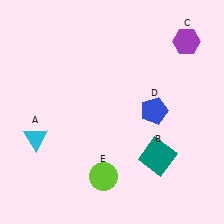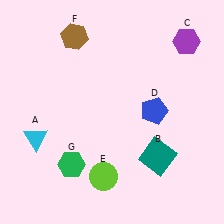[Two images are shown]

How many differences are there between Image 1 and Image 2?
There are 2 differences between the two images.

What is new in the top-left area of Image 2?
A brown hexagon (F) was added in the top-left area of Image 2.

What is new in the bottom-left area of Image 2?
A green hexagon (G) was added in the bottom-left area of Image 2.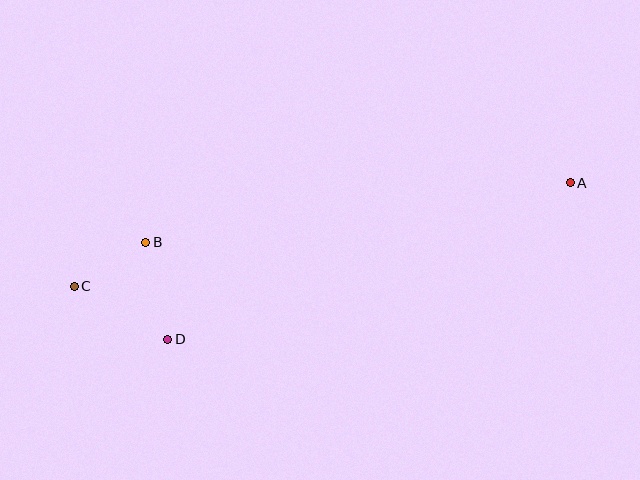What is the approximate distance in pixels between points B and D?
The distance between B and D is approximately 99 pixels.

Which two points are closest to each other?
Points B and C are closest to each other.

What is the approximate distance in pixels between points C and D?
The distance between C and D is approximately 107 pixels.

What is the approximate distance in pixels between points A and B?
The distance between A and B is approximately 429 pixels.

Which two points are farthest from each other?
Points A and C are farthest from each other.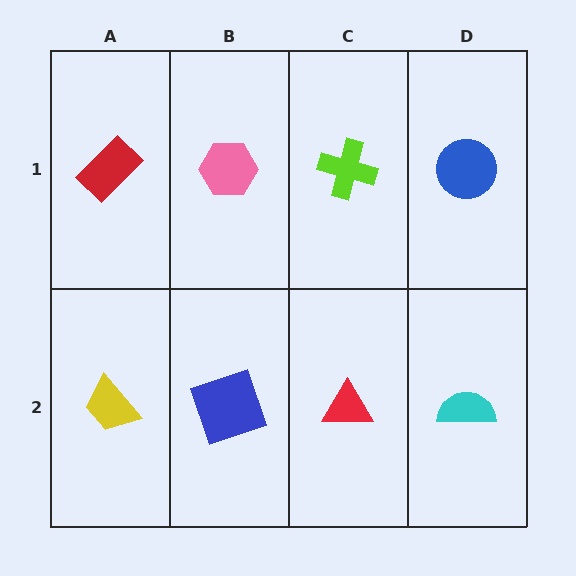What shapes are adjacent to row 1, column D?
A cyan semicircle (row 2, column D), a lime cross (row 1, column C).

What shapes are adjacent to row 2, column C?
A lime cross (row 1, column C), a blue square (row 2, column B), a cyan semicircle (row 2, column D).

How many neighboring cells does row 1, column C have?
3.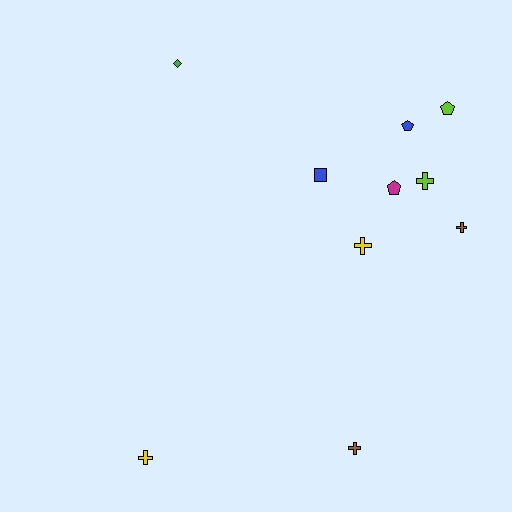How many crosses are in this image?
There are 5 crosses.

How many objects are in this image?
There are 10 objects.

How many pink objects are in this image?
There are no pink objects.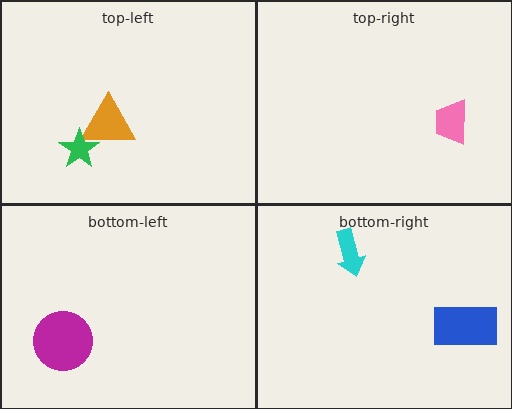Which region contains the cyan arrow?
The bottom-right region.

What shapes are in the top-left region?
The orange triangle, the green star.